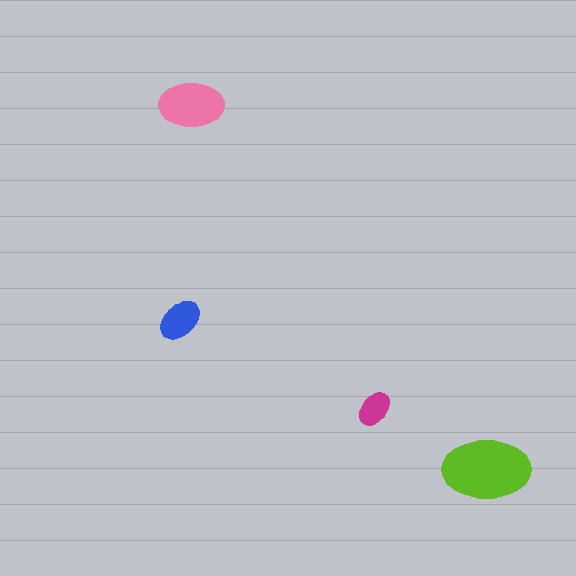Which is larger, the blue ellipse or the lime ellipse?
The lime one.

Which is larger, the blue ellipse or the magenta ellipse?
The blue one.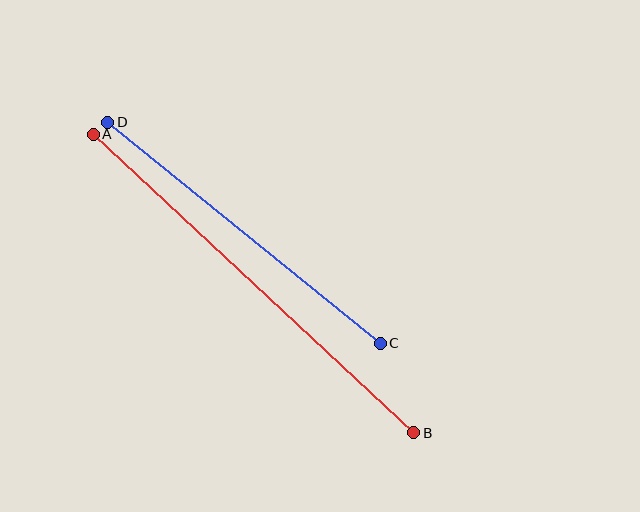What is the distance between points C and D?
The distance is approximately 351 pixels.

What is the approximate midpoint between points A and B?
The midpoint is at approximately (254, 283) pixels.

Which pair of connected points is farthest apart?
Points A and B are farthest apart.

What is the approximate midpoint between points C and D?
The midpoint is at approximately (244, 233) pixels.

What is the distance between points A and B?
The distance is approximately 438 pixels.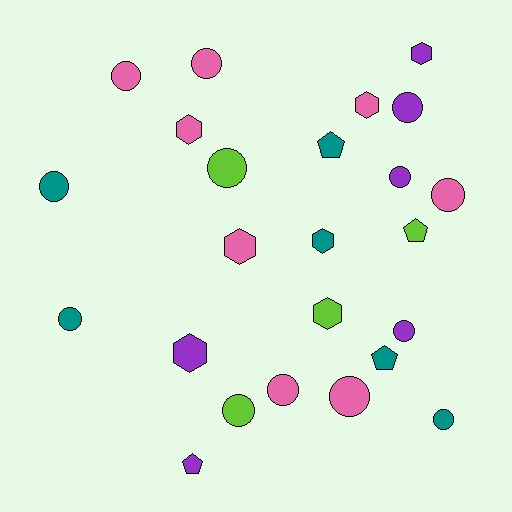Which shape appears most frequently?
Circle, with 13 objects.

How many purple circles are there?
There are 3 purple circles.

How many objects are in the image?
There are 24 objects.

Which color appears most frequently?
Pink, with 8 objects.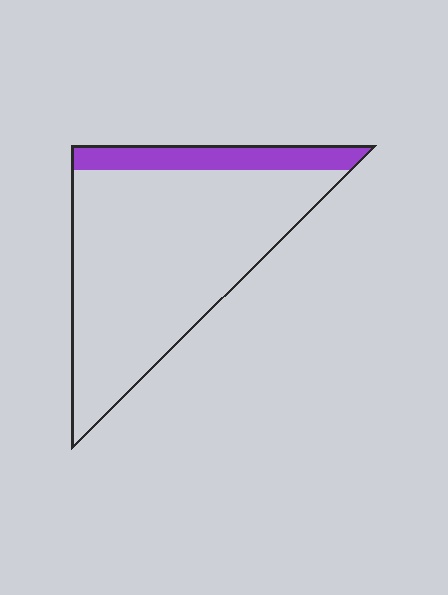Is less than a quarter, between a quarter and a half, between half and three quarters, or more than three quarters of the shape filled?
Less than a quarter.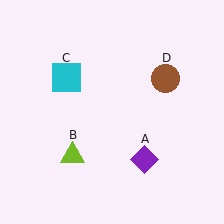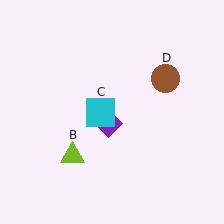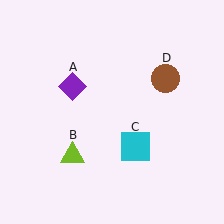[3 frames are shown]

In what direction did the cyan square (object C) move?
The cyan square (object C) moved down and to the right.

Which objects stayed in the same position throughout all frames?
Lime triangle (object B) and brown circle (object D) remained stationary.